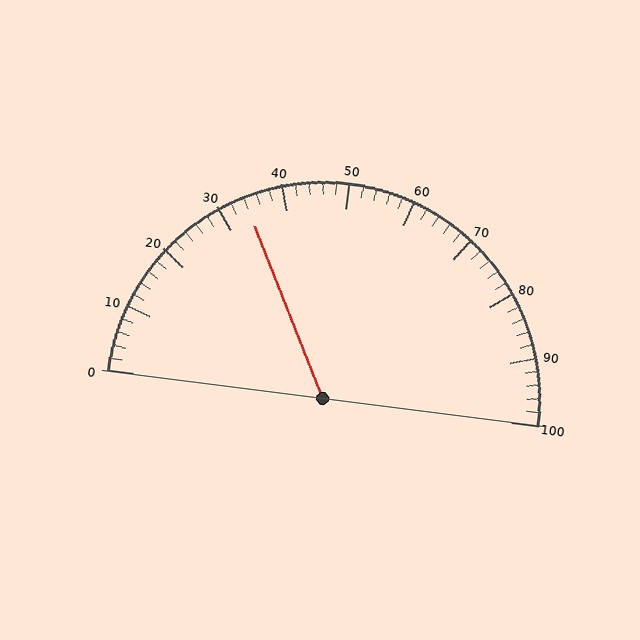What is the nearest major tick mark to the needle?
The nearest major tick mark is 30.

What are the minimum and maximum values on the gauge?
The gauge ranges from 0 to 100.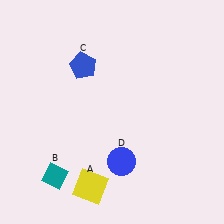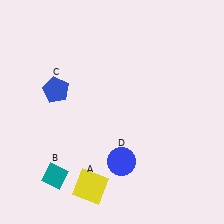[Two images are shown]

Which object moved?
The blue pentagon (C) moved left.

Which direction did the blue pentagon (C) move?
The blue pentagon (C) moved left.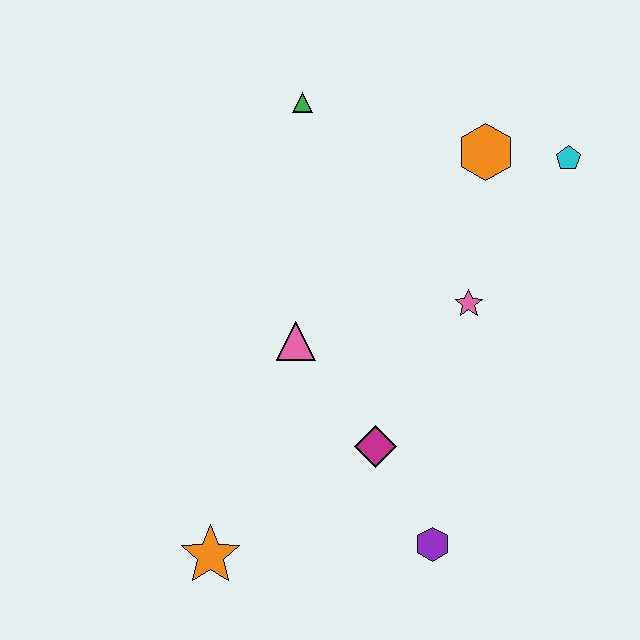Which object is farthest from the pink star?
The orange star is farthest from the pink star.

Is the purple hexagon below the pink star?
Yes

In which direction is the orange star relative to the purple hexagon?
The orange star is to the left of the purple hexagon.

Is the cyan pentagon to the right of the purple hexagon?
Yes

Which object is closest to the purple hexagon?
The magenta diamond is closest to the purple hexagon.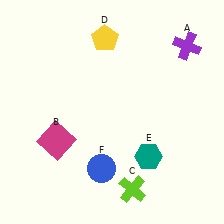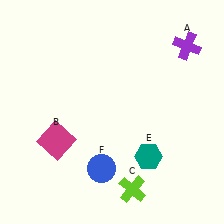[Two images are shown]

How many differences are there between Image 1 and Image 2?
There is 1 difference between the two images.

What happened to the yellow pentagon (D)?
The yellow pentagon (D) was removed in Image 2. It was in the top-left area of Image 1.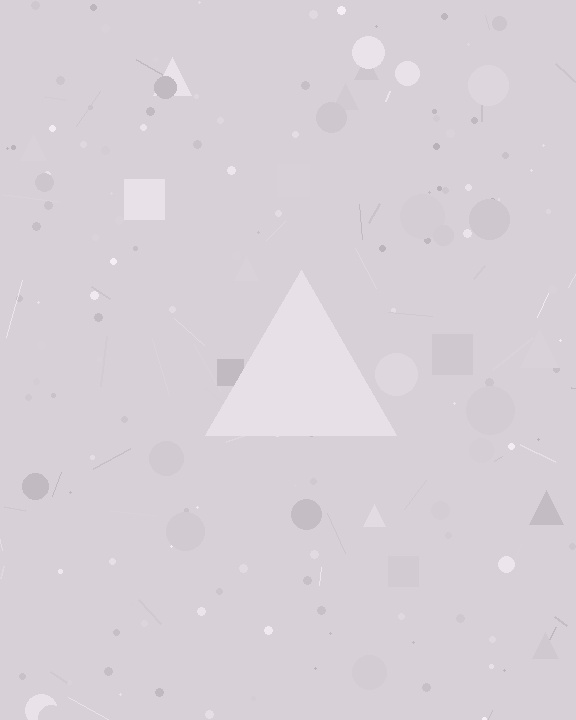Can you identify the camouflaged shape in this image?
The camouflaged shape is a triangle.